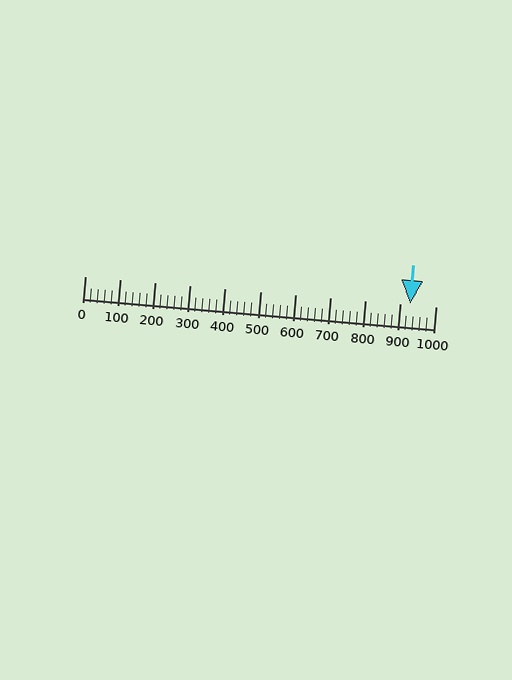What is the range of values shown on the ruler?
The ruler shows values from 0 to 1000.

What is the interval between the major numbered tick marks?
The major tick marks are spaced 100 units apart.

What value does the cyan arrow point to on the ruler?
The cyan arrow points to approximately 928.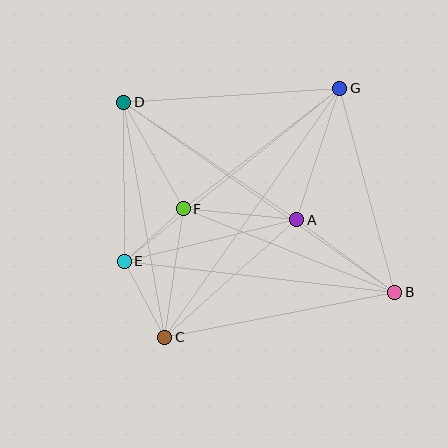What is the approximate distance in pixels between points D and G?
The distance between D and G is approximately 216 pixels.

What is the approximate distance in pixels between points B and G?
The distance between B and G is approximately 211 pixels.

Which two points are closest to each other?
Points E and F are closest to each other.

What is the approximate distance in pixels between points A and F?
The distance between A and F is approximately 114 pixels.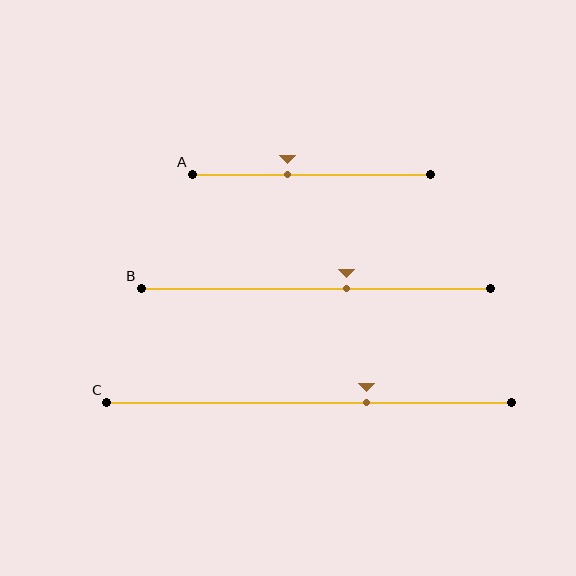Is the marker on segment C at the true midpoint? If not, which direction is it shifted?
No, the marker on segment C is shifted to the right by about 14% of the segment length.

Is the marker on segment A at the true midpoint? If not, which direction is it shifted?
No, the marker on segment A is shifted to the left by about 10% of the segment length.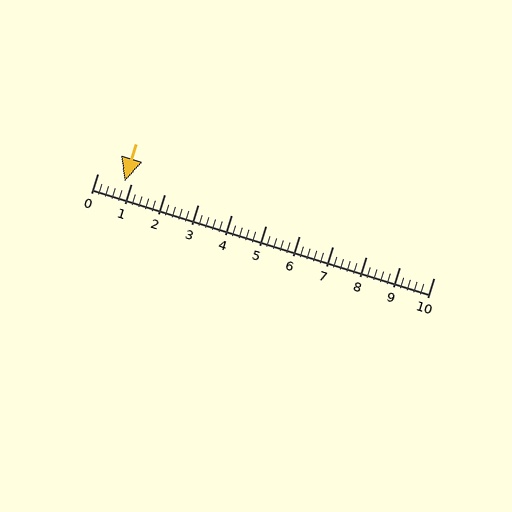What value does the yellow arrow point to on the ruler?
The yellow arrow points to approximately 0.8.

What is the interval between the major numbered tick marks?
The major tick marks are spaced 1 units apart.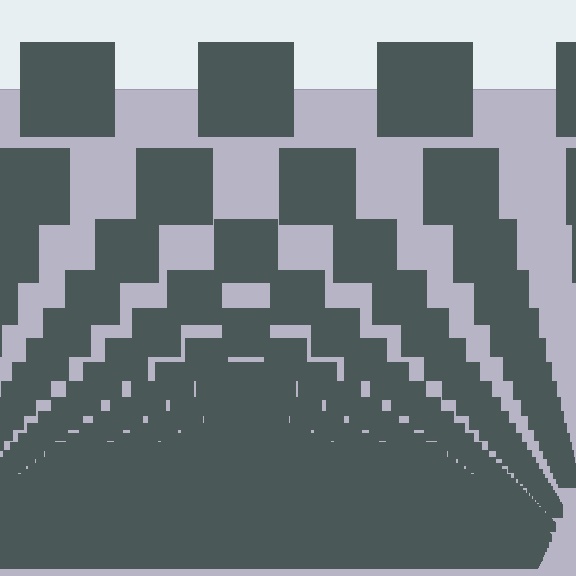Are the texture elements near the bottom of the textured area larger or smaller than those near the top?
Smaller. The gradient is inverted — elements near the bottom are smaller and denser.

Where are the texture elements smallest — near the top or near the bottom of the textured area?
Near the bottom.